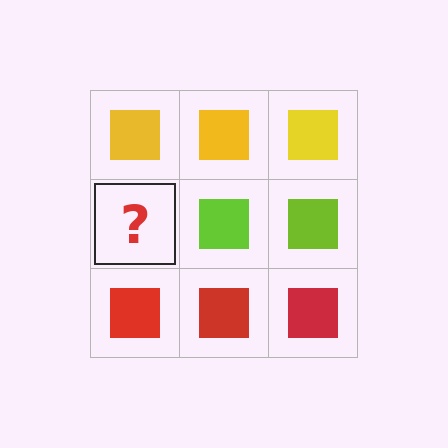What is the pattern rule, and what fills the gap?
The rule is that each row has a consistent color. The gap should be filled with a lime square.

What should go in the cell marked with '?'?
The missing cell should contain a lime square.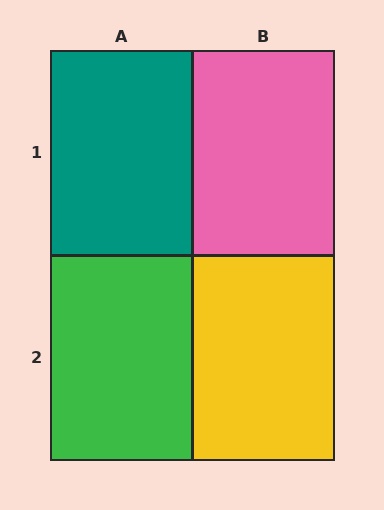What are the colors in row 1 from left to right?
Teal, pink.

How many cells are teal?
1 cell is teal.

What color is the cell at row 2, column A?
Green.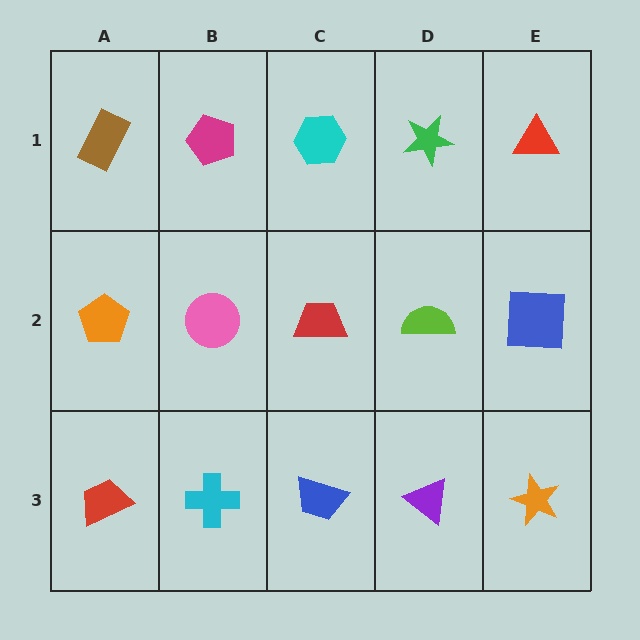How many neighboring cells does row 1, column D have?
3.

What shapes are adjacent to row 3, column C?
A red trapezoid (row 2, column C), a cyan cross (row 3, column B), a purple triangle (row 3, column D).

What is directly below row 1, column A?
An orange pentagon.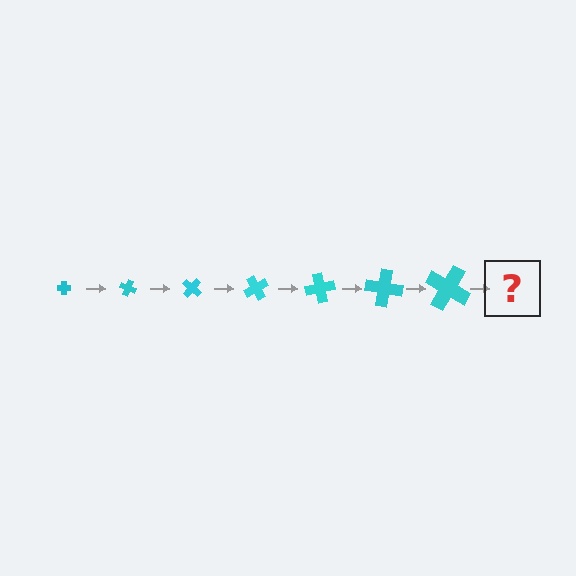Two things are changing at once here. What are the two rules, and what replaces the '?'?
The two rules are that the cross grows larger each step and it rotates 20 degrees each step. The '?' should be a cross, larger than the previous one and rotated 140 degrees from the start.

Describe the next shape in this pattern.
It should be a cross, larger than the previous one and rotated 140 degrees from the start.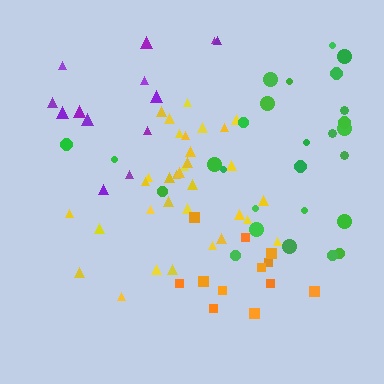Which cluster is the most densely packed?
Yellow.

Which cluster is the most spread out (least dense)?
Purple.